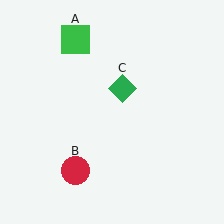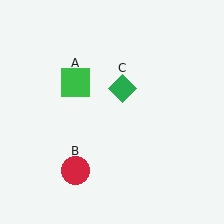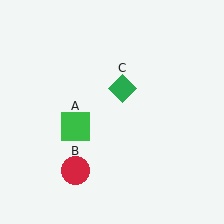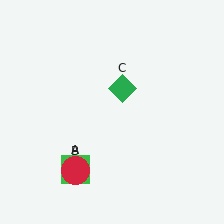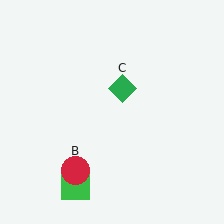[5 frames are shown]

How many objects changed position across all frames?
1 object changed position: green square (object A).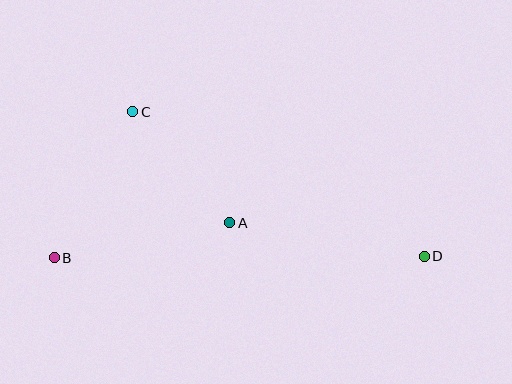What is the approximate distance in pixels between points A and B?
The distance between A and B is approximately 179 pixels.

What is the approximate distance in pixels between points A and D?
The distance between A and D is approximately 198 pixels.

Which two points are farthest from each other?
Points B and D are farthest from each other.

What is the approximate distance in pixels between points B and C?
The distance between B and C is approximately 166 pixels.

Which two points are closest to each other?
Points A and C are closest to each other.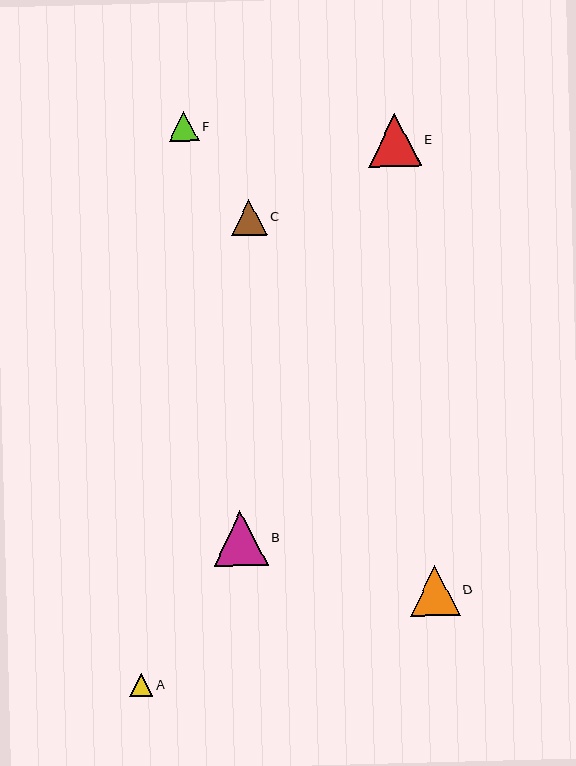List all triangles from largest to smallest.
From largest to smallest: B, E, D, C, F, A.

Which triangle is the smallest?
Triangle A is the smallest with a size of approximately 23 pixels.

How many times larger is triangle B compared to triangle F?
Triangle B is approximately 1.8 times the size of triangle F.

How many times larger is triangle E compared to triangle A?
Triangle E is approximately 2.3 times the size of triangle A.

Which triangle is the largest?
Triangle B is the largest with a size of approximately 55 pixels.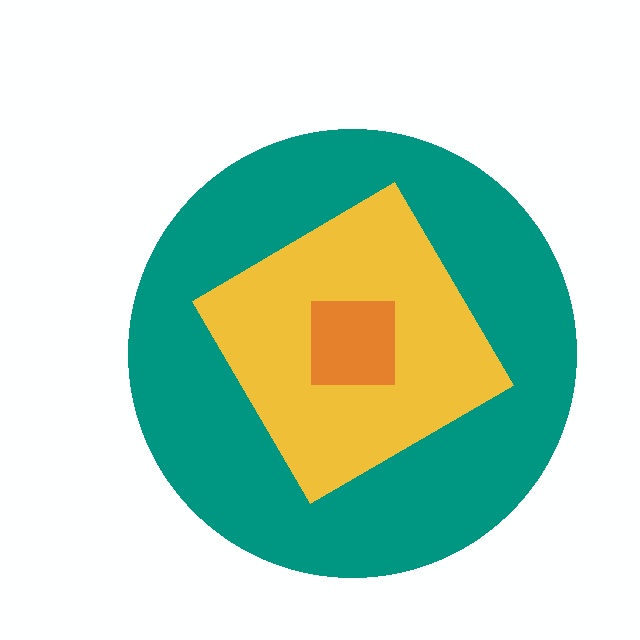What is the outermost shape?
The teal circle.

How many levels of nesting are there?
3.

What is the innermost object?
The orange square.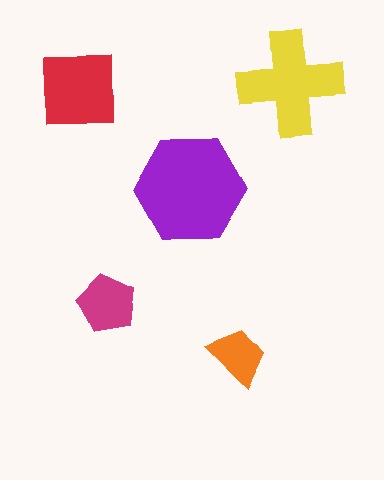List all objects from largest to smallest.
The purple hexagon, the yellow cross, the red square, the magenta pentagon, the orange trapezoid.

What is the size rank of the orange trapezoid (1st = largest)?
5th.